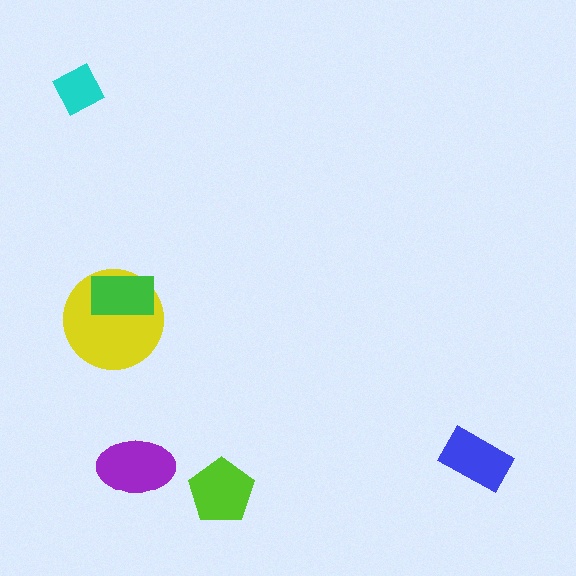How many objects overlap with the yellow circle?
1 object overlaps with the yellow circle.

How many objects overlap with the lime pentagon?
0 objects overlap with the lime pentagon.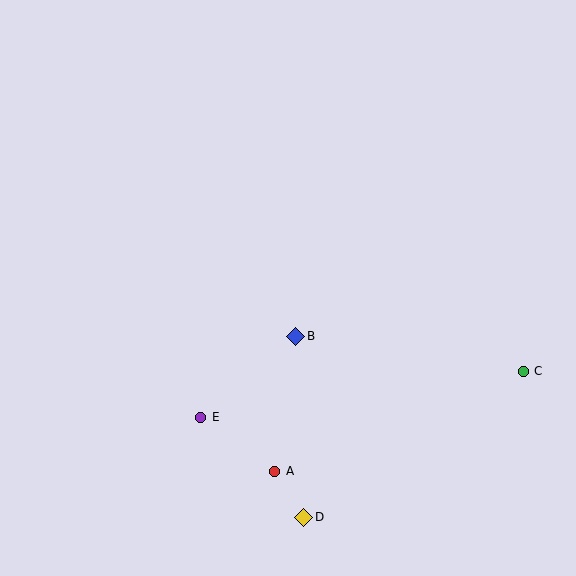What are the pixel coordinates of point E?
Point E is at (201, 417).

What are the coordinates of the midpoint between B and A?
The midpoint between B and A is at (285, 404).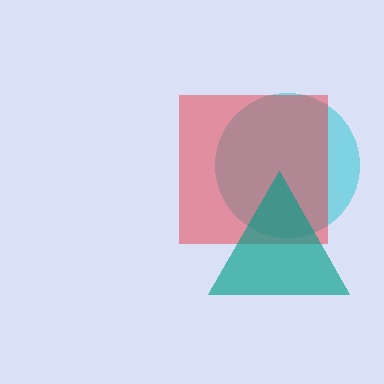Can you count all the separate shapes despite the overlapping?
Yes, there are 3 separate shapes.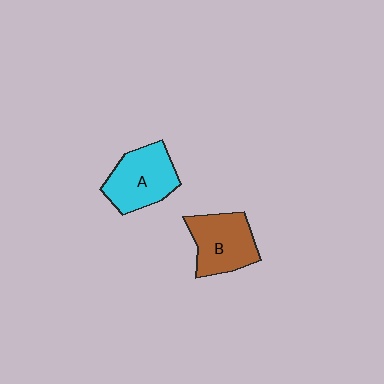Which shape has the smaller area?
Shape B (brown).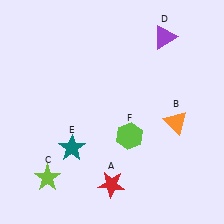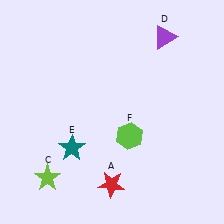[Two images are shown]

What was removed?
The orange triangle (B) was removed in Image 2.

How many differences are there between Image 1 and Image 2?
There is 1 difference between the two images.